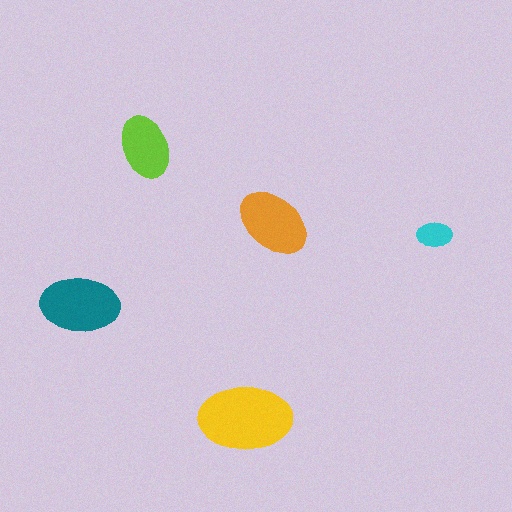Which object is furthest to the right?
The cyan ellipse is rightmost.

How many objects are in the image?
There are 5 objects in the image.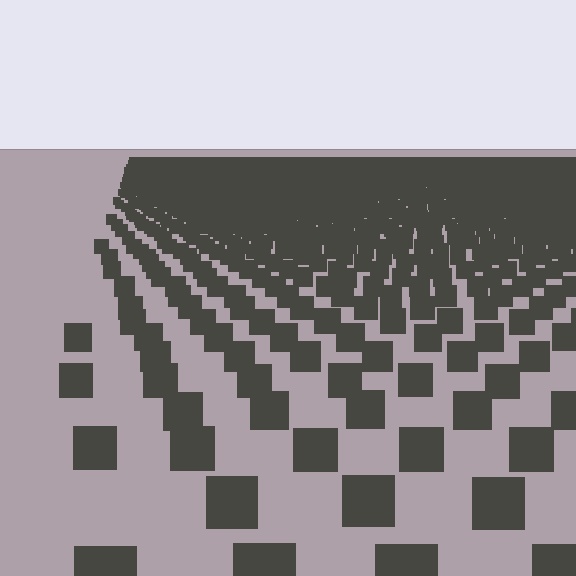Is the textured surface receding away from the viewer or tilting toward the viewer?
The surface is receding away from the viewer. Texture elements get smaller and denser toward the top.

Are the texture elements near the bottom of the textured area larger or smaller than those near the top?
Larger. Near the bottom, elements are closer to the viewer and appear at a bigger on-screen size.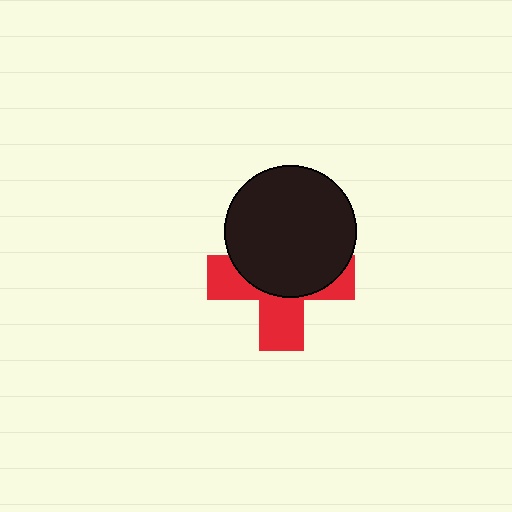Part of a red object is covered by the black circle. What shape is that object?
It is a cross.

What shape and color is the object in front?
The object in front is a black circle.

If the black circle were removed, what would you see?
You would see the complete red cross.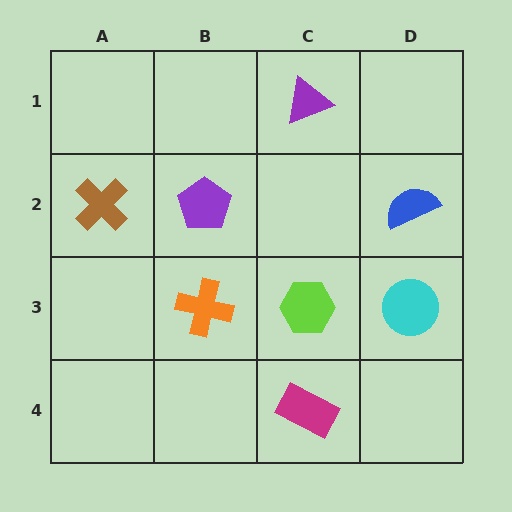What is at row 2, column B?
A purple pentagon.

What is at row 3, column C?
A lime hexagon.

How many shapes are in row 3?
3 shapes.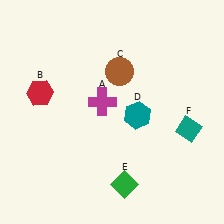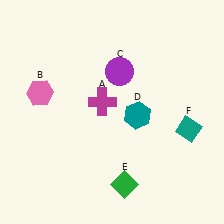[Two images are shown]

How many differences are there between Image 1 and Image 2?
There are 2 differences between the two images.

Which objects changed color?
B changed from red to pink. C changed from brown to purple.